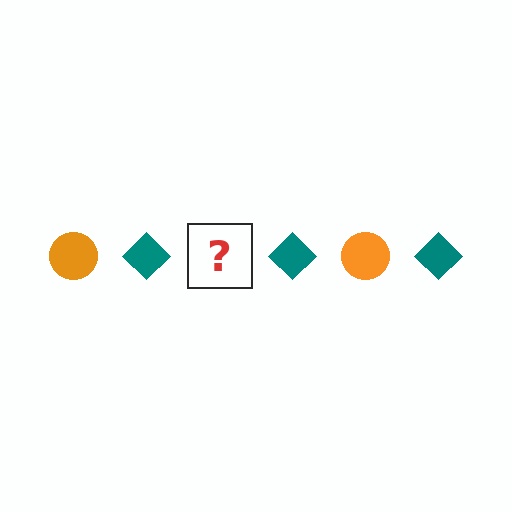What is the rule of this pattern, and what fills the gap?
The rule is that the pattern alternates between orange circle and teal diamond. The gap should be filled with an orange circle.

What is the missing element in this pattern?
The missing element is an orange circle.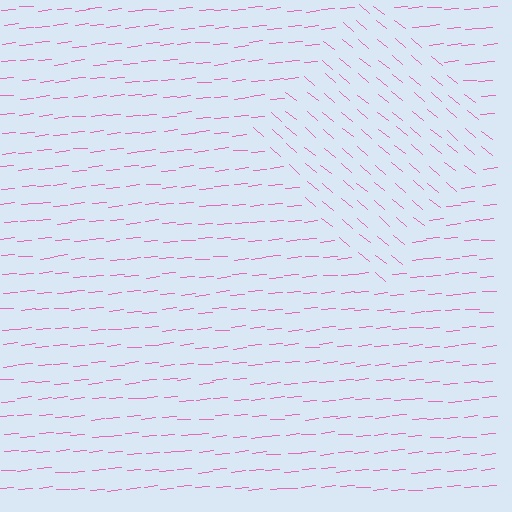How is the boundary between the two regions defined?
The boundary is defined purely by a change in line orientation (approximately 45 degrees difference). All lines are the same color and thickness.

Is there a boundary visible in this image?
Yes, there is a texture boundary formed by a change in line orientation.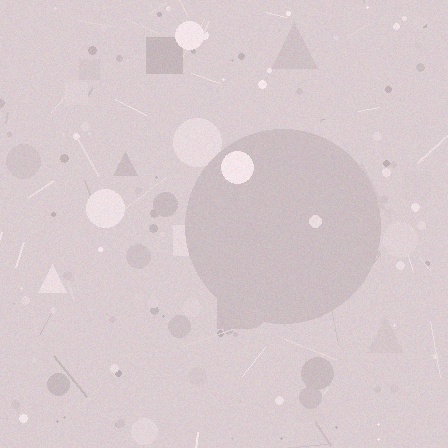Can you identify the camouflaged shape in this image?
The camouflaged shape is a circle.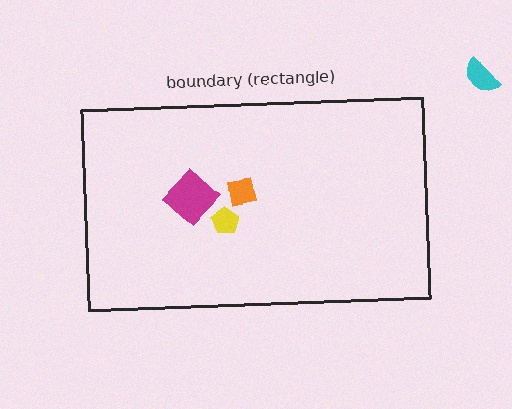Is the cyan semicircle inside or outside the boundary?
Outside.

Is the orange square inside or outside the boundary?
Inside.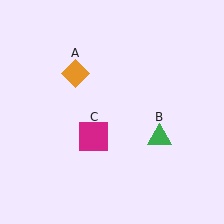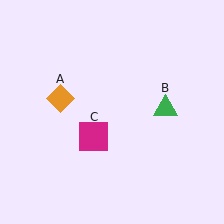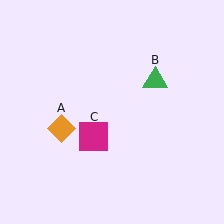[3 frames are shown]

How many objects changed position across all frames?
2 objects changed position: orange diamond (object A), green triangle (object B).